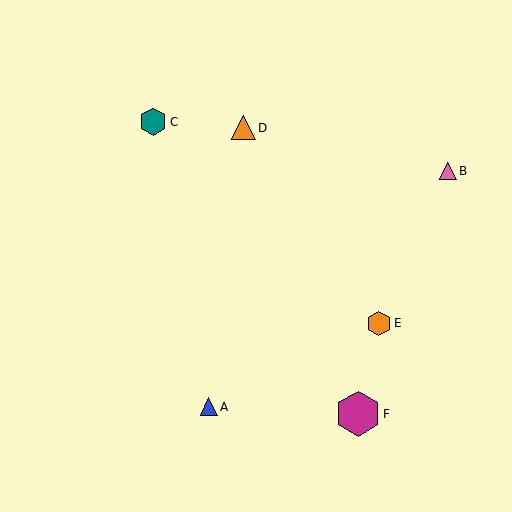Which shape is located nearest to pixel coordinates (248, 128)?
The orange triangle (labeled D) at (243, 128) is nearest to that location.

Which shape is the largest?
The magenta hexagon (labeled F) is the largest.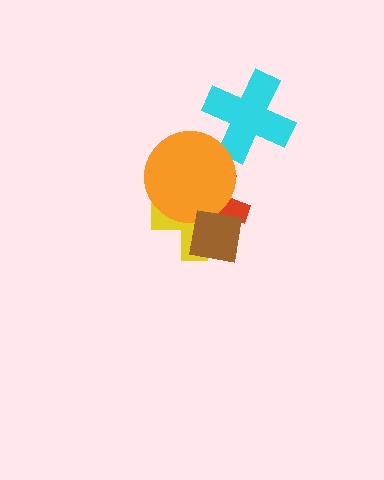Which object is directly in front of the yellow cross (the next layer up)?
The red cross is directly in front of the yellow cross.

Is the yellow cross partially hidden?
Yes, it is partially covered by another shape.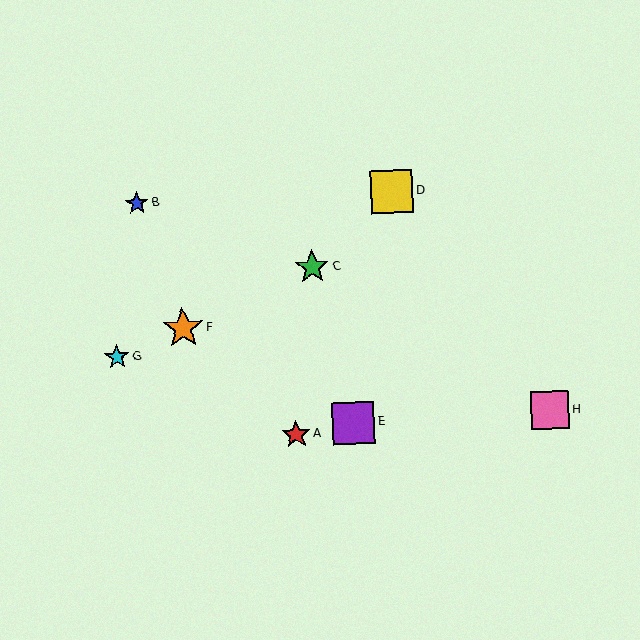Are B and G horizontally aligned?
No, B is at y≈203 and G is at y≈357.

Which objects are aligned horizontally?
Objects B, D are aligned horizontally.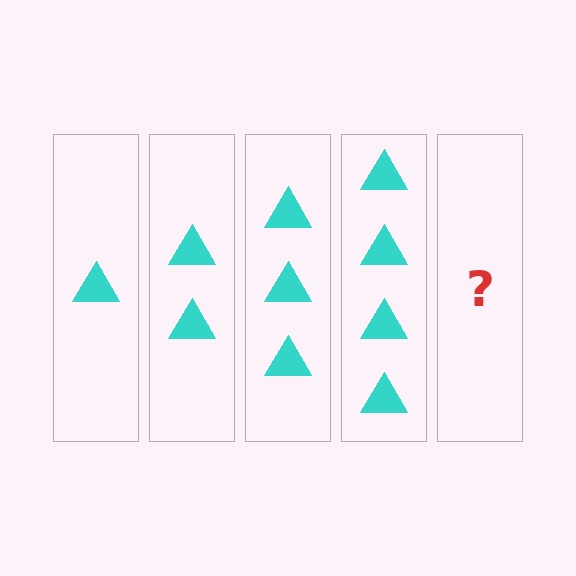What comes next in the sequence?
The next element should be 5 triangles.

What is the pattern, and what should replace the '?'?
The pattern is that each step adds one more triangle. The '?' should be 5 triangles.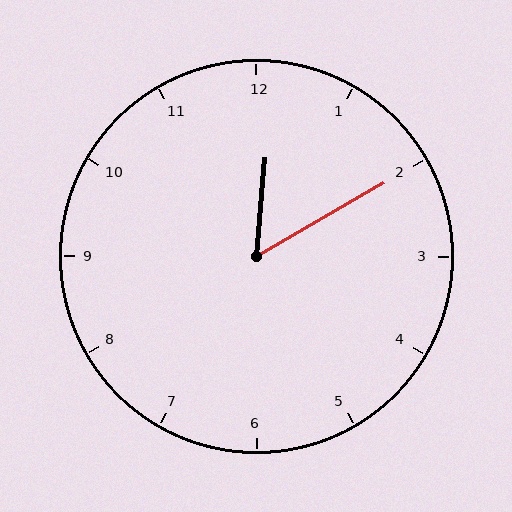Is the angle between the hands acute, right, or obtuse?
It is acute.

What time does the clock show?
12:10.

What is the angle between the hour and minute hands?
Approximately 55 degrees.